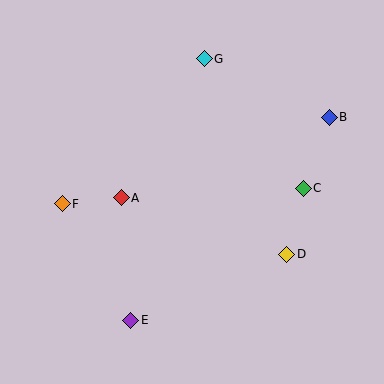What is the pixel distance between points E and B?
The distance between E and B is 284 pixels.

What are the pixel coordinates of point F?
Point F is at (62, 204).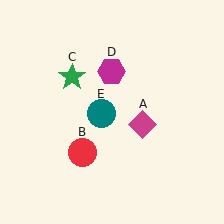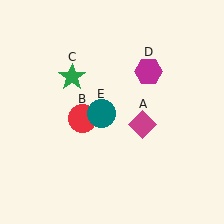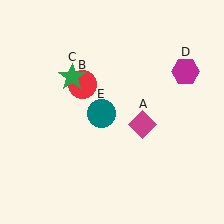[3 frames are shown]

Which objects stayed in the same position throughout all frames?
Magenta diamond (object A) and green star (object C) and teal circle (object E) remained stationary.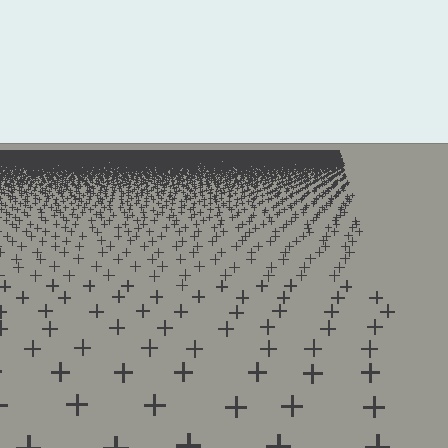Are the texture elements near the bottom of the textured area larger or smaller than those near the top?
Larger. Near the bottom, elements are closer to the viewer and appear at a bigger on-screen size.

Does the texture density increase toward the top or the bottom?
Density increases toward the top.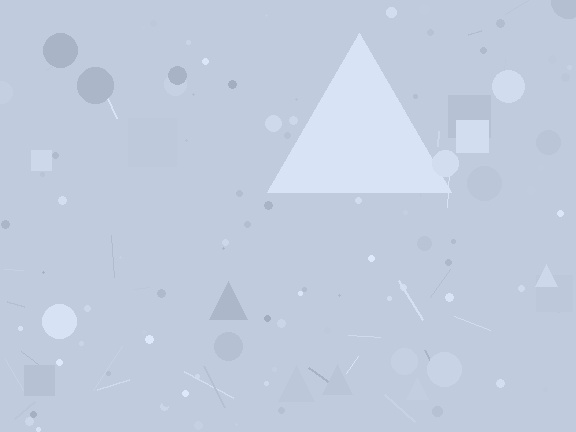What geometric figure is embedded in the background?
A triangle is embedded in the background.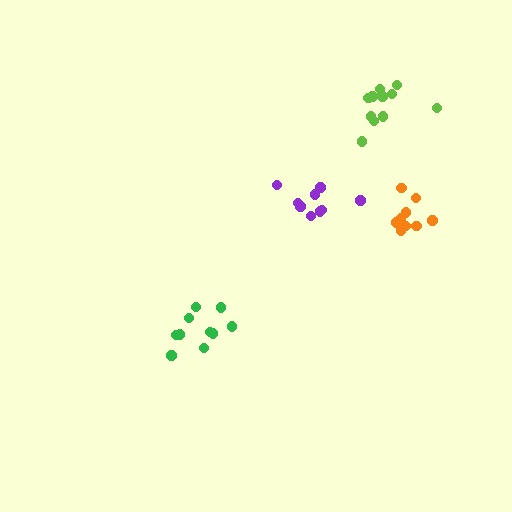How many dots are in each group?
Group 1: 9 dots, Group 2: 10 dots, Group 3: 10 dots, Group 4: 12 dots (41 total).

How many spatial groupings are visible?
There are 4 spatial groupings.